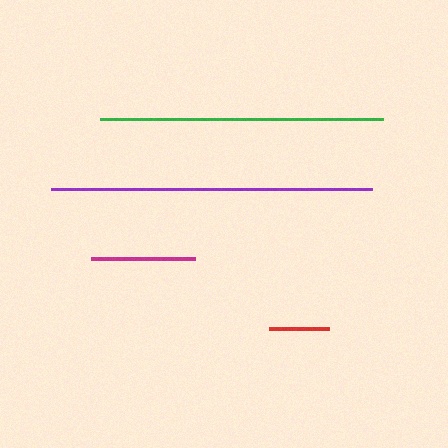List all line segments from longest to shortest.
From longest to shortest: purple, green, magenta, red.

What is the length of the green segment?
The green segment is approximately 283 pixels long.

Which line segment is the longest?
The purple line is the longest at approximately 321 pixels.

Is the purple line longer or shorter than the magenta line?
The purple line is longer than the magenta line.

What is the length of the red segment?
The red segment is approximately 60 pixels long.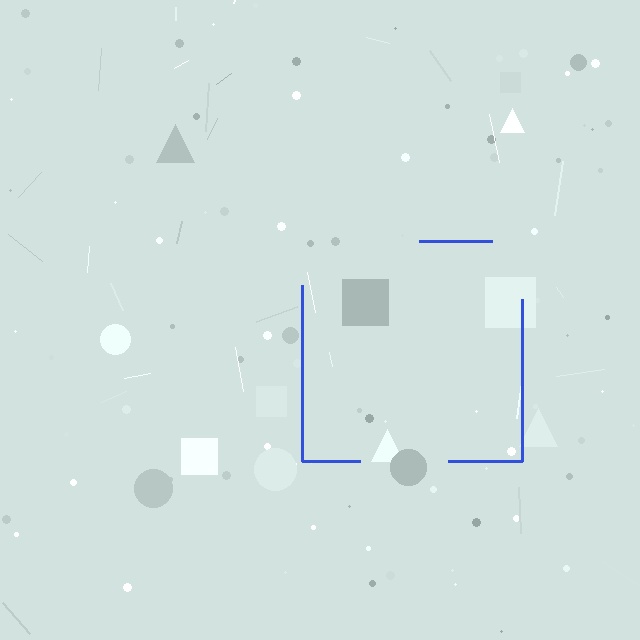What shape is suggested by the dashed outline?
The dashed outline suggests a square.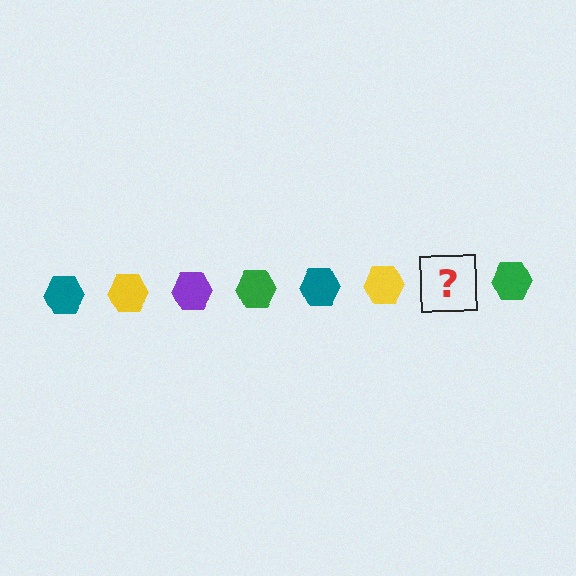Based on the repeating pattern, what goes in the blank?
The blank should be a purple hexagon.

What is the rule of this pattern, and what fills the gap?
The rule is that the pattern cycles through teal, yellow, purple, green hexagons. The gap should be filled with a purple hexagon.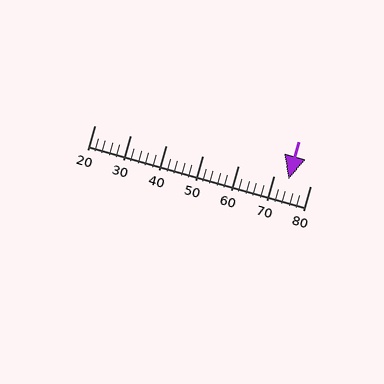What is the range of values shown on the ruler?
The ruler shows values from 20 to 80.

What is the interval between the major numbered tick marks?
The major tick marks are spaced 10 units apart.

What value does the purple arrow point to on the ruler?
The purple arrow points to approximately 74.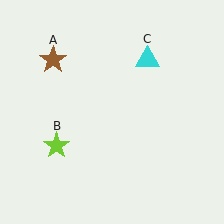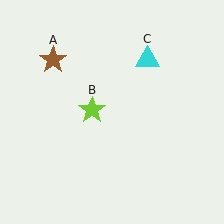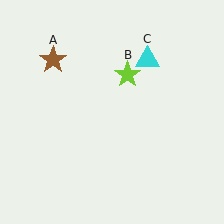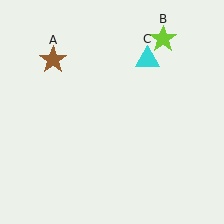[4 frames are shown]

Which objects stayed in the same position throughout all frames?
Brown star (object A) and cyan triangle (object C) remained stationary.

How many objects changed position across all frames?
1 object changed position: lime star (object B).